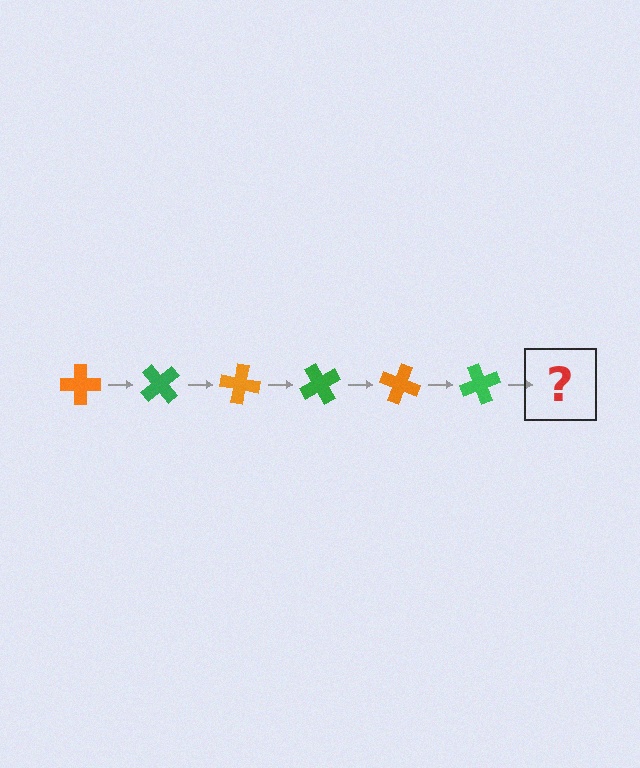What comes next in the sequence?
The next element should be an orange cross, rotated 300 degrees from the start.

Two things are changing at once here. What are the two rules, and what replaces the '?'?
The two rules are that it rotates 50 degrees each step and the color cycles through orange and green. The '?' should be an orange cross, rotated 300 degrees from the start.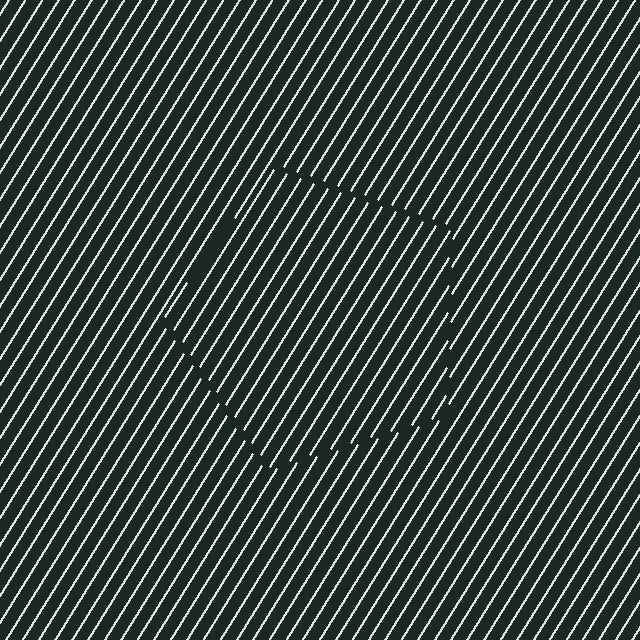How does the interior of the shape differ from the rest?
The interior of the shape contains the same grating, shifted by half a period — the contour is defined by the phase discontinuity where line-ends from the inner and outer gratings abut.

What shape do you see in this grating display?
An illusory pentagon. The interior of the shape contains the same grating, shifted by half a period — the contour is defined by the phase discontinuity where line-ends from the inner and outer gratings abut.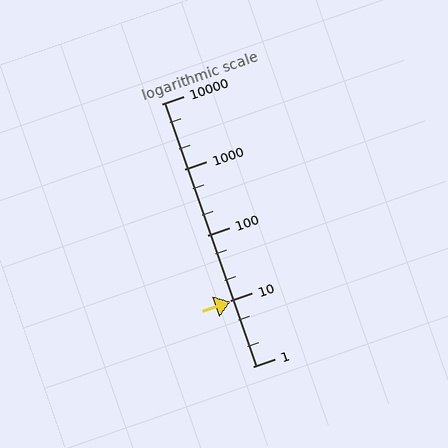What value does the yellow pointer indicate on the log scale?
The pointer indicates approximately 9.8.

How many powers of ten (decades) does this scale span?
The scale spans 4 decades, from 1 to 10000.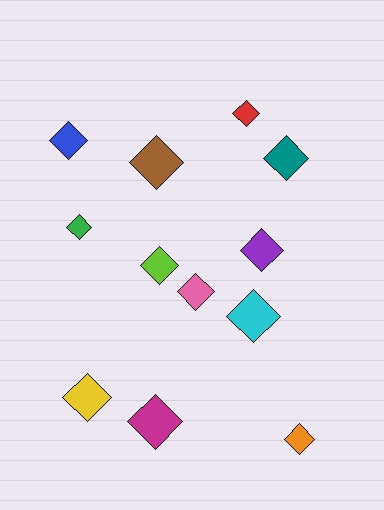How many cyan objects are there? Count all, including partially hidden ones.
There is 1 cyan object.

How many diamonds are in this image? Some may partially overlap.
There are 12 diamonds.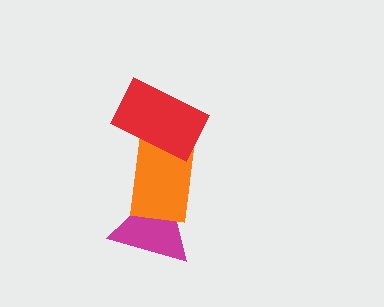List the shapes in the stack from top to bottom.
From top to bottom: the red rectangle, the orange rectangle, the magenta triangle.